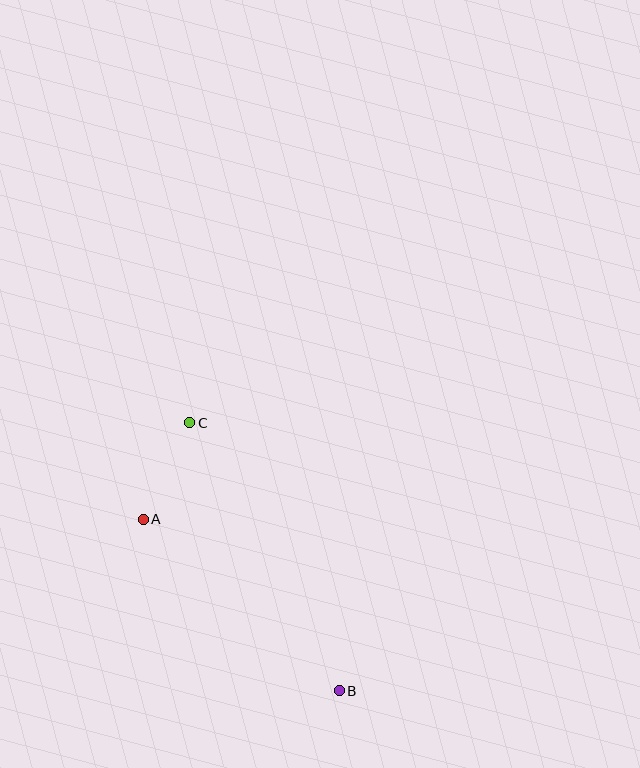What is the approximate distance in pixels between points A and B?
The distance between A and B is approximately 260 pixels.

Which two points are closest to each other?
Points A and C are closest to each other.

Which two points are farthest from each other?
Points B and C are farthest from each other.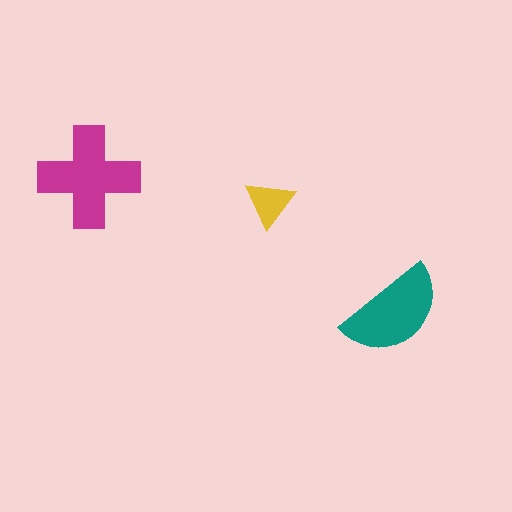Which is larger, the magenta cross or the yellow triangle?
The magenta cross.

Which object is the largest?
The magenta cross.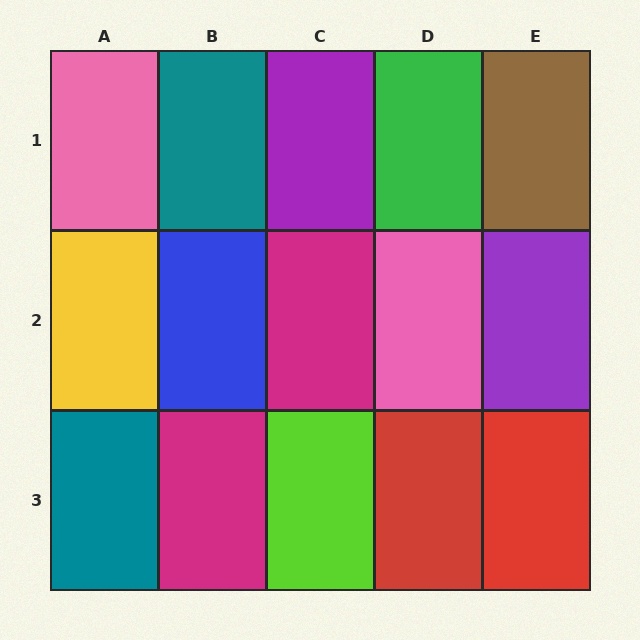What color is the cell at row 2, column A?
Yellow.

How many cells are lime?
1 cell is lime.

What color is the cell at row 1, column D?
Green.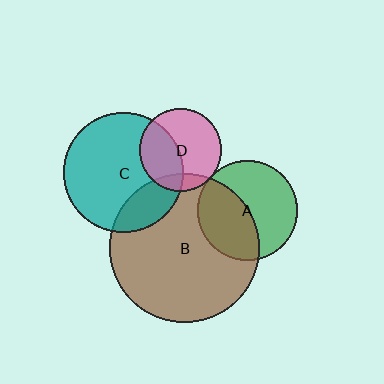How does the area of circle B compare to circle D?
Approximately 3.2 times.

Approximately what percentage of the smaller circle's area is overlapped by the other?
Approximately 45%.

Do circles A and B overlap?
Yes.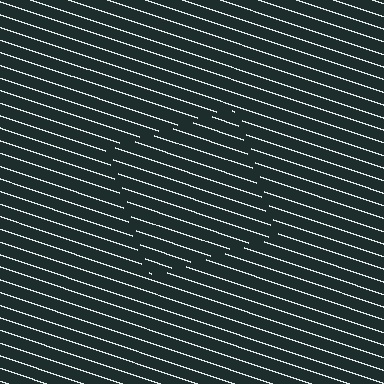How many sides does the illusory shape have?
4 sides — the line-ends trace a square.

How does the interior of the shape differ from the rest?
The interior of the shape contains the same grating, shifted by half a period — the contour is defined by the phase discontinuity where line-ends from the inner and outer gratings abut.